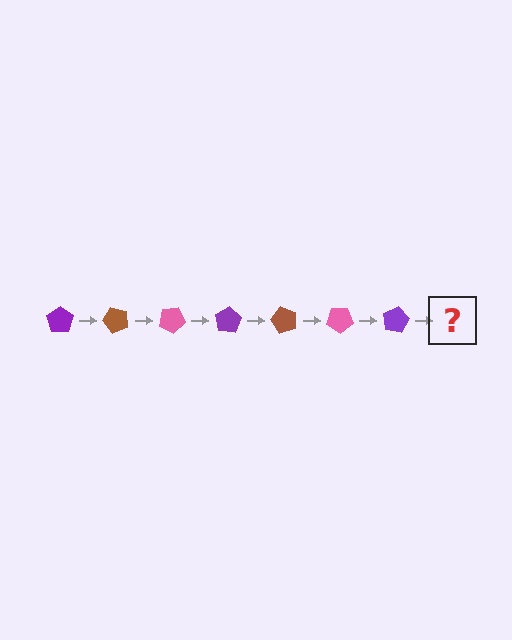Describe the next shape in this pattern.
It should be a brown pentagon, rotated 350 degrees from the start.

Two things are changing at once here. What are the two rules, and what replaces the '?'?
The two rules are that it rotates 50 degrees each step and the color cycles through purple, brown, and pink. The '?' should be a brown pentagon, rotated 350 degrees from the start.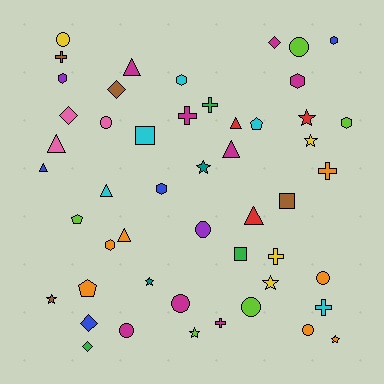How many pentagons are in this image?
There are 3 pentagons.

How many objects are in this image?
There are 50 objects.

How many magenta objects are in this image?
There are 8 magenta objects.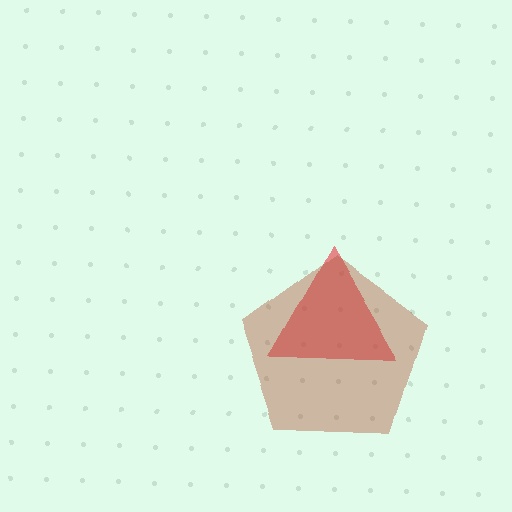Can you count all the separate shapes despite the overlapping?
Yes, there are 2 separate shapes.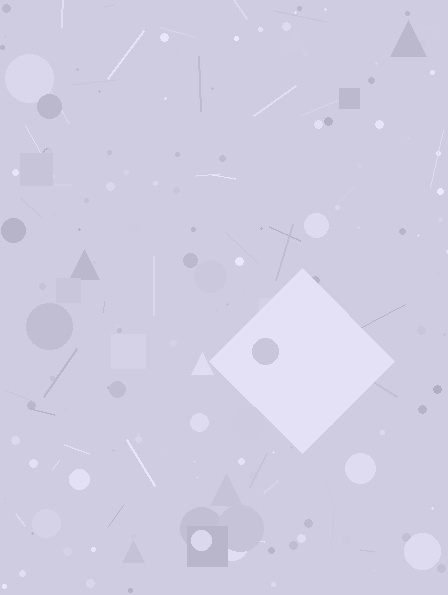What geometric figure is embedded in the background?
A diamond is embedded in the background.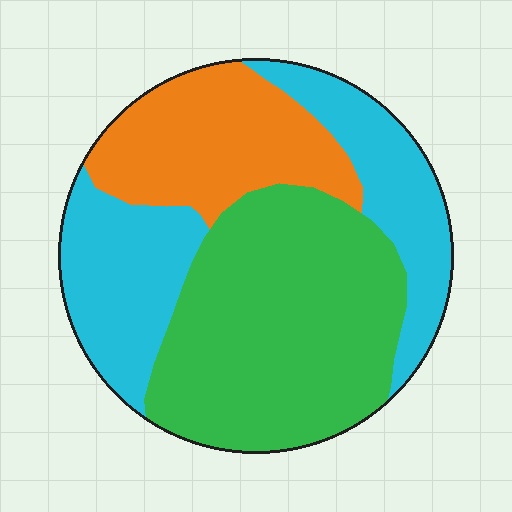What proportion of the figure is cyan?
Cyan covers around 35% of the figure.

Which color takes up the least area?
Orange, at roughly 25%.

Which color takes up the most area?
Green, at roughly 45%.